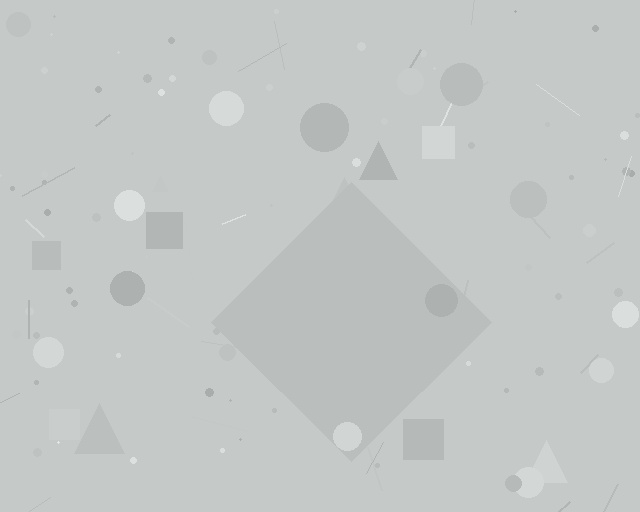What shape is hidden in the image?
A diamond is hidden in the image.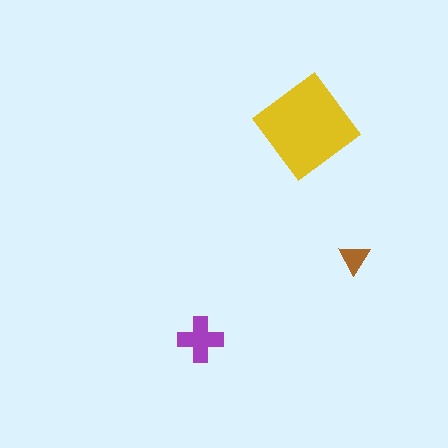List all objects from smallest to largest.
The brown triangle, the purple cross, the yellow diamond.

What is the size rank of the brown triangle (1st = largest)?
3rd.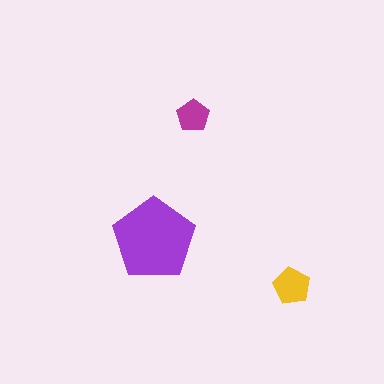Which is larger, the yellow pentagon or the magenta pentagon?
The yellow one.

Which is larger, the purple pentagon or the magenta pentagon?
The purple one.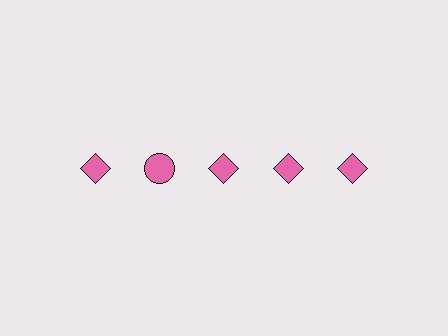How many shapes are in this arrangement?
There are 5 shapes arranged in a grid pattern.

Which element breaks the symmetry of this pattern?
The pink circle in the top row, second from left column breaks the symmetry. All other shapes are pink diamonds.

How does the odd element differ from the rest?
It has a different shape: circle instead of diamond.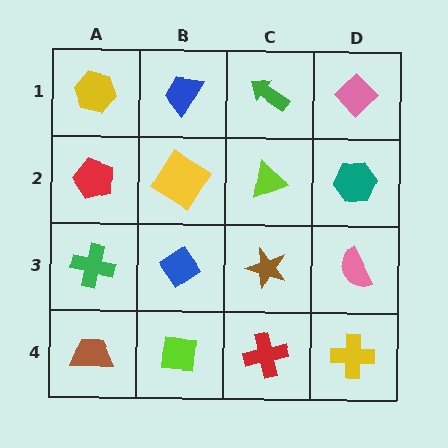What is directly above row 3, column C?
A lime triangle.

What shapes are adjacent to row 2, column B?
A blue trapezoid (row 1, column B), a blue diamond (row 3, column B), a red pentagon (row 2, column A), a lime triangle (row 2, column C).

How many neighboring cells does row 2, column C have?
4.